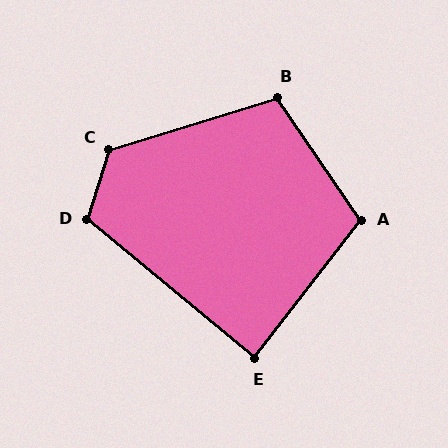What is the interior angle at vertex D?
Approximately 112 degrees (obtuse).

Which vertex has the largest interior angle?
C, at approximately 125 degrees.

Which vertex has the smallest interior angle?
E, at approximately 88 degrees.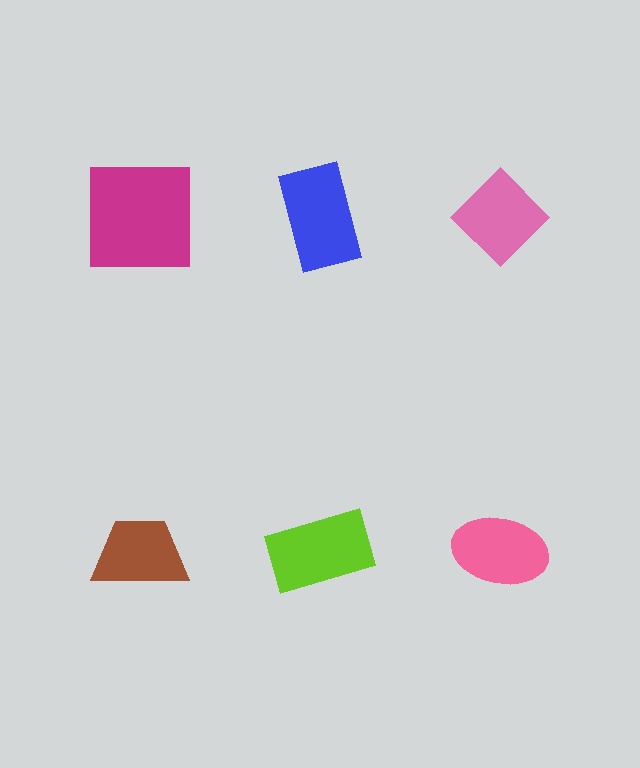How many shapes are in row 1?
3 shapes.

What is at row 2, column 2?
A lime rectangle.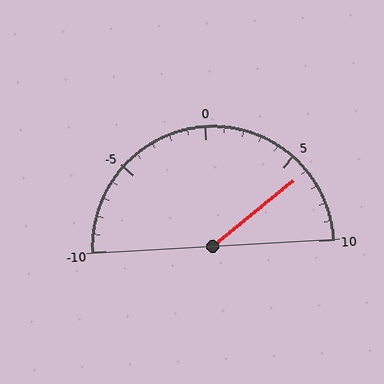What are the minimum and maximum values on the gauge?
The gauge ranges from -10 to 10.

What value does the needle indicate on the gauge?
The needle indicates approximately 6.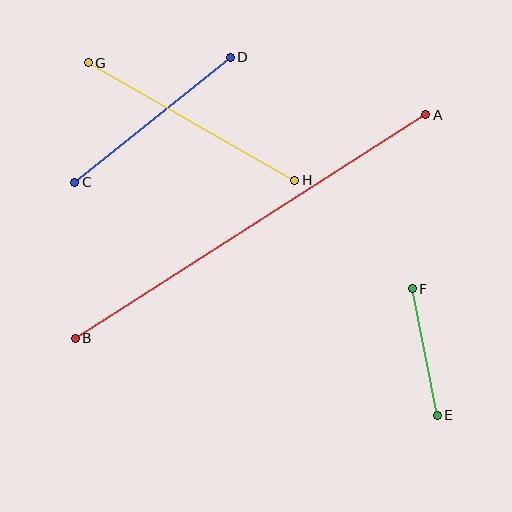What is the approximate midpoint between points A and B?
The midpoint is at approximately (250, 226) pixels.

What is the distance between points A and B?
The distance is approximately 416 pixels.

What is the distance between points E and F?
The distance is approximately 129 pixels.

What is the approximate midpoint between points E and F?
The midpoint is at approximately (425, 352) pixels.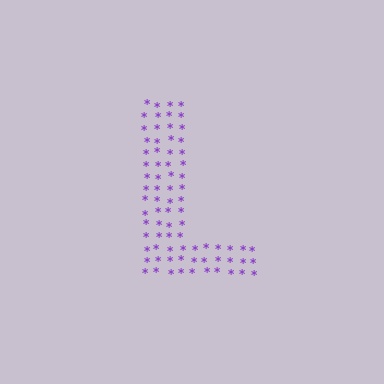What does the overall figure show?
The overall figure shows the letter L.